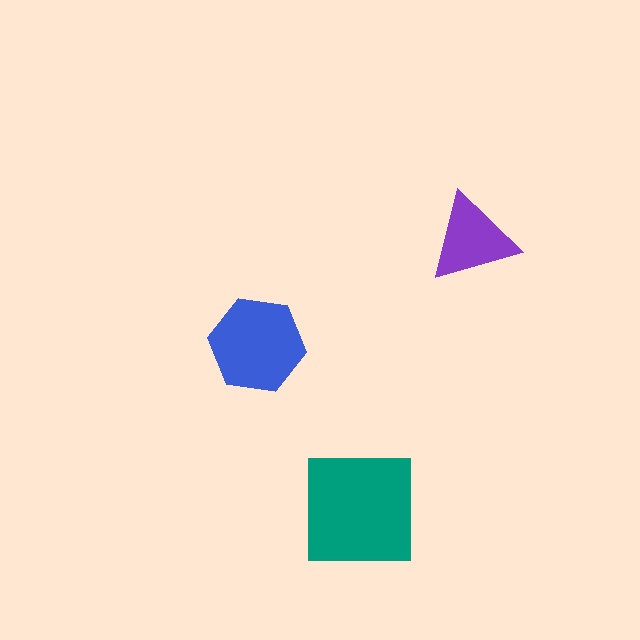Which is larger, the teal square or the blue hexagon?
The teal square.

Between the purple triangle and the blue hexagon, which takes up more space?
The blue hexagon.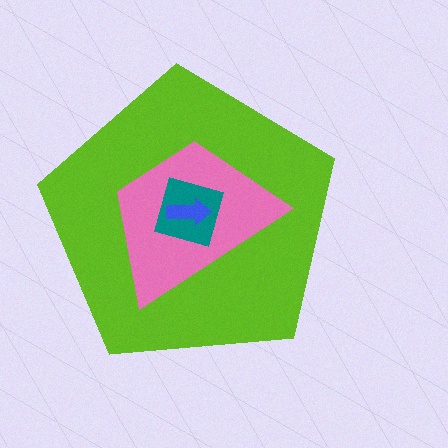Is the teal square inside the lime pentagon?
Yes.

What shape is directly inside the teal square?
The blue arrow.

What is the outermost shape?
The lime pentagon.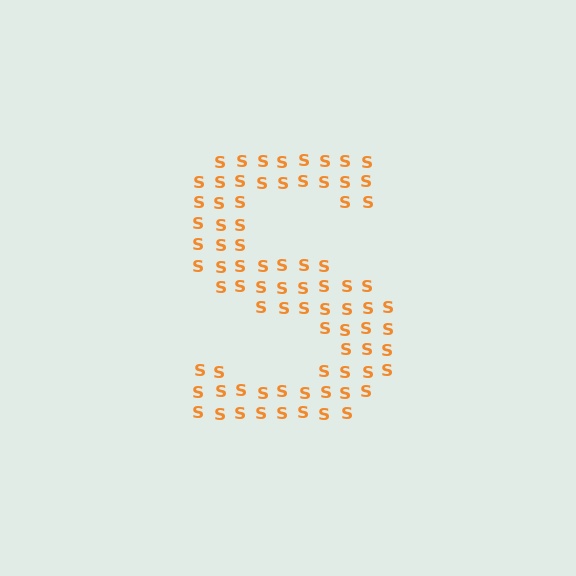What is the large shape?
The large shape is the letter S.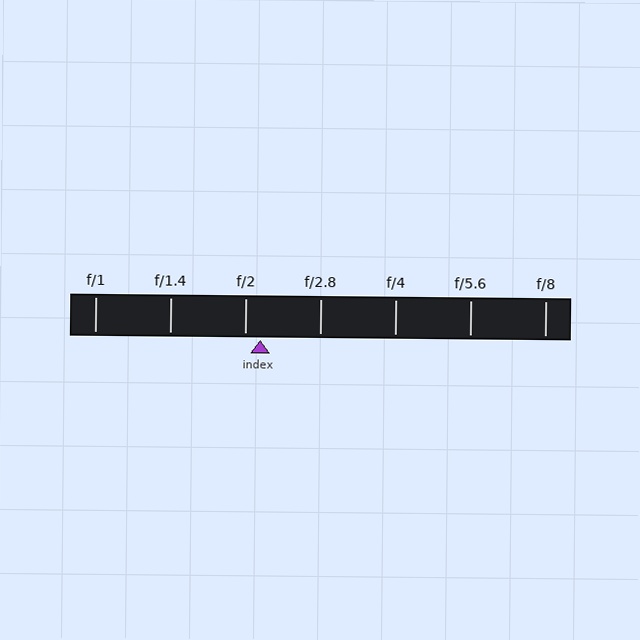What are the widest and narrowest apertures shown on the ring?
The widest aperture shown is f/1 and the narrowest is f/8.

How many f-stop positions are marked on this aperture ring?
There are 7 f-stop positions marked.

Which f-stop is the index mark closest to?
The index mark is closest to f/2.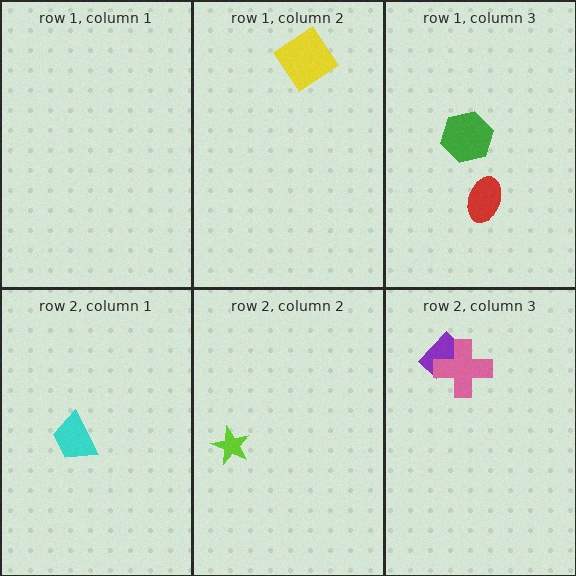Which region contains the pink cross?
The row 2, column 3 region.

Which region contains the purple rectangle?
The row 2, column 3 region.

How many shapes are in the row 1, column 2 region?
1.